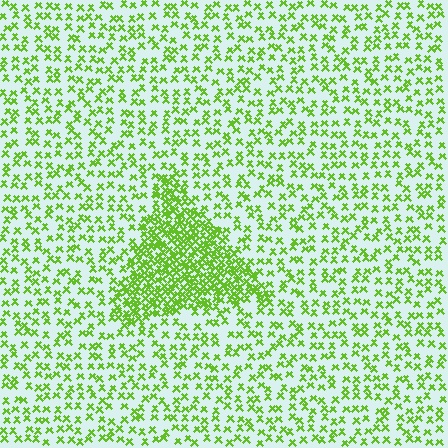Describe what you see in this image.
The image contains small lime elements arranged at two different densities. A triangle-shaped region is visible where the elements are more densely packed than the surrounding area.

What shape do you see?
I see a triangle.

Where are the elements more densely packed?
The elements are more densely packed inside the triangle boundary.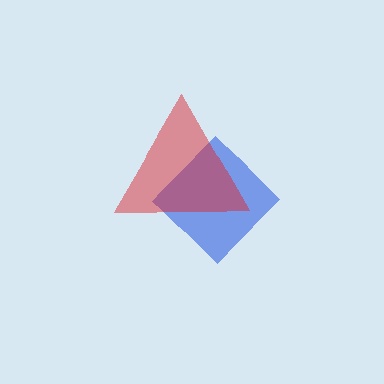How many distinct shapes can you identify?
There are 2 distinct shapes: a blue diamond, a red triangle.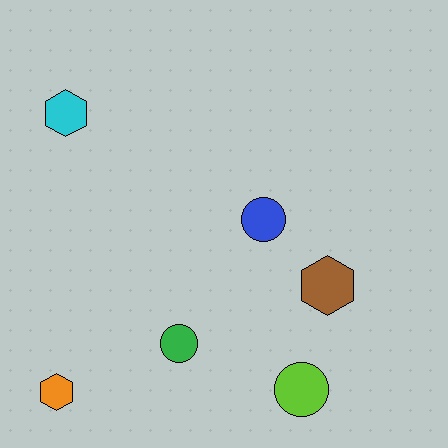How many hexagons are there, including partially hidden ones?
There are 3 hexagons.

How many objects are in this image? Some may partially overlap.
There are 6 objects.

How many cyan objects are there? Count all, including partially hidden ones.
There is 1 cyan object.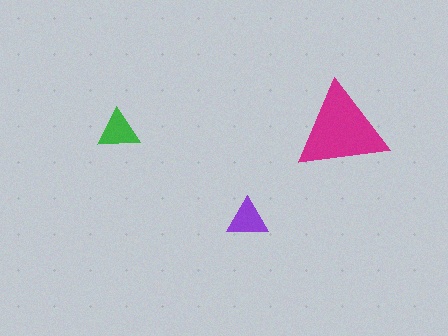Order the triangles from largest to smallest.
the magenta one, the green one, the purple one.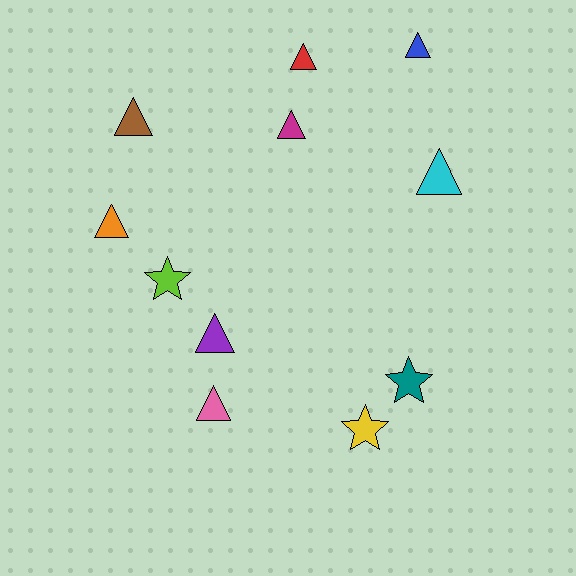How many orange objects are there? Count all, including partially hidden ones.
There is 1 orange object.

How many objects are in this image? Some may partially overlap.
There are 11 objects.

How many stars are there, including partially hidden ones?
There are 3 stars.